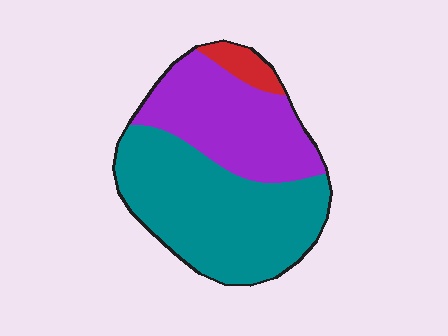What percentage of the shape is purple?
Purple takes up between a quarter and a half of the shape.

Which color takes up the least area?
Red, at roughly 5%.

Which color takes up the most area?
Teal, at roughly 55%.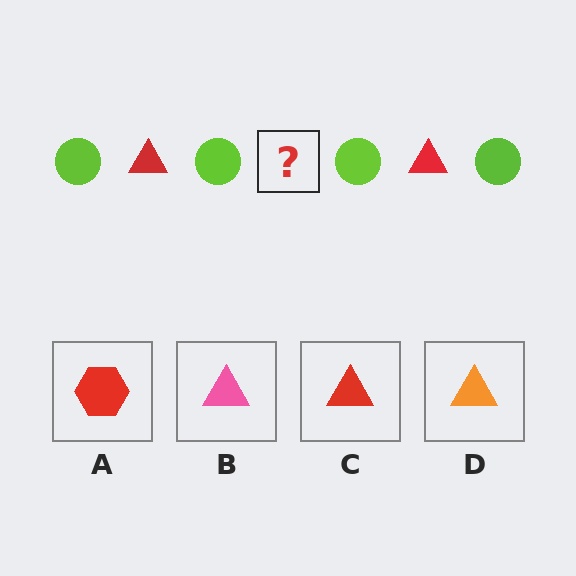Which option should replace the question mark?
Option C.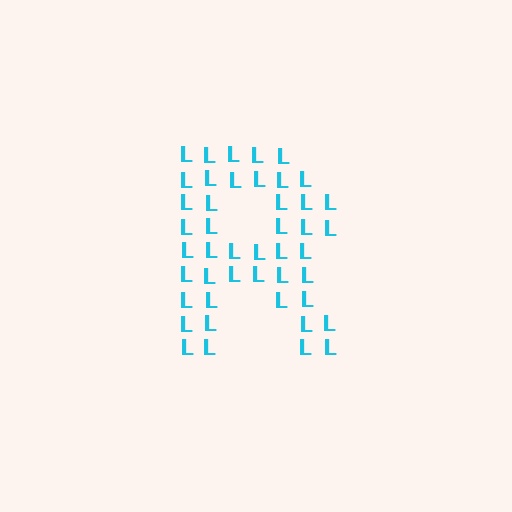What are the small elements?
The small elements are letter L's.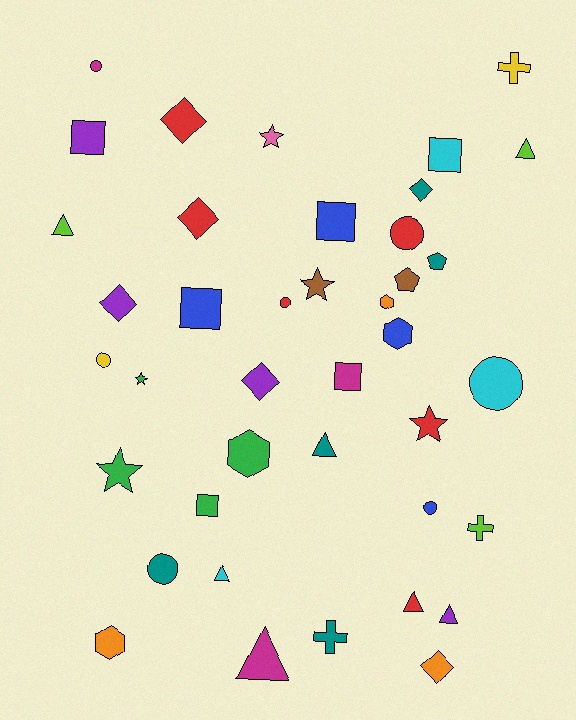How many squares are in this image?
There are 6 squares.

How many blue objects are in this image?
There are 4 blue objects.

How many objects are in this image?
There are 40 objects.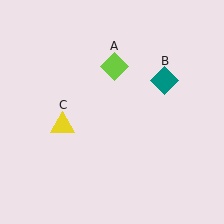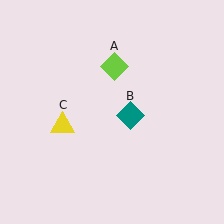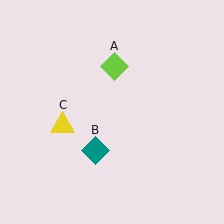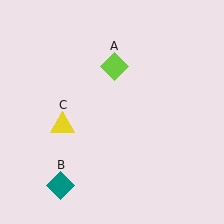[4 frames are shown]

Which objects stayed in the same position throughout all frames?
Lime diamond (object A) and yellow triangle (object C) remained stationary.